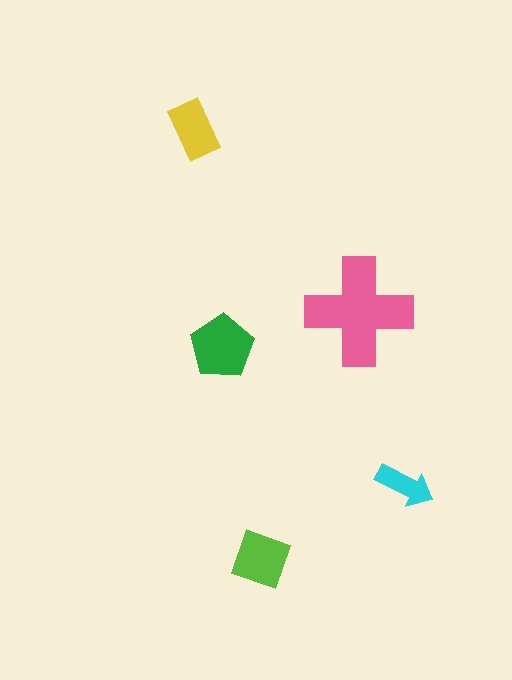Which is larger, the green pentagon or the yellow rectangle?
The green pentagon.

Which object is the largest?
The pink cross.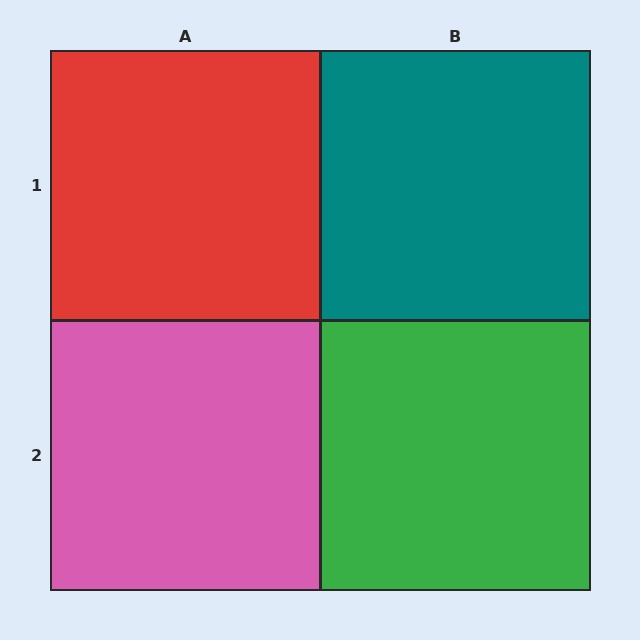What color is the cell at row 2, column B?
Green.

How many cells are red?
1 cell is red.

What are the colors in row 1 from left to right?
Red, teal.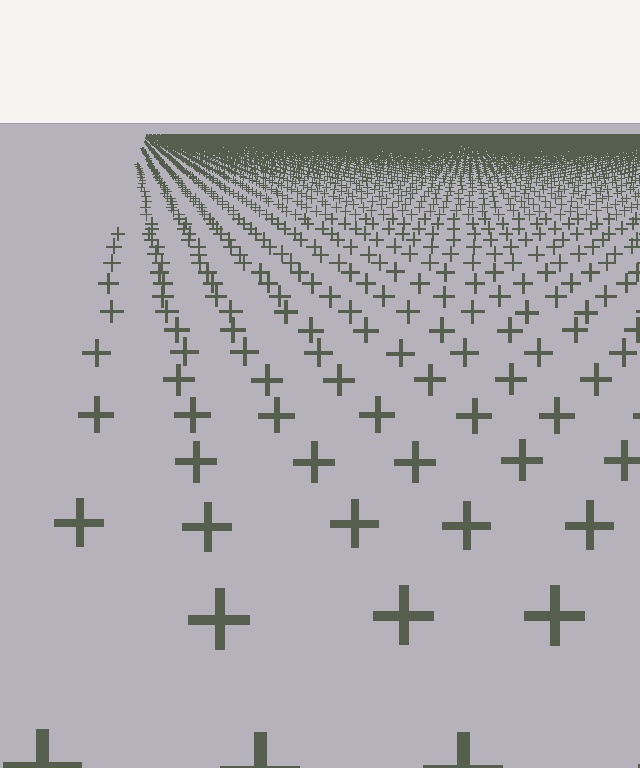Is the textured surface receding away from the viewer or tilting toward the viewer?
The surface is receding away from the viewer. Texture elements get smaller and denser toward the top.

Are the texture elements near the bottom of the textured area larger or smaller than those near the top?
Larger. Near the bottom, elements are closer to the viewer and appear at a bigger on-screen size.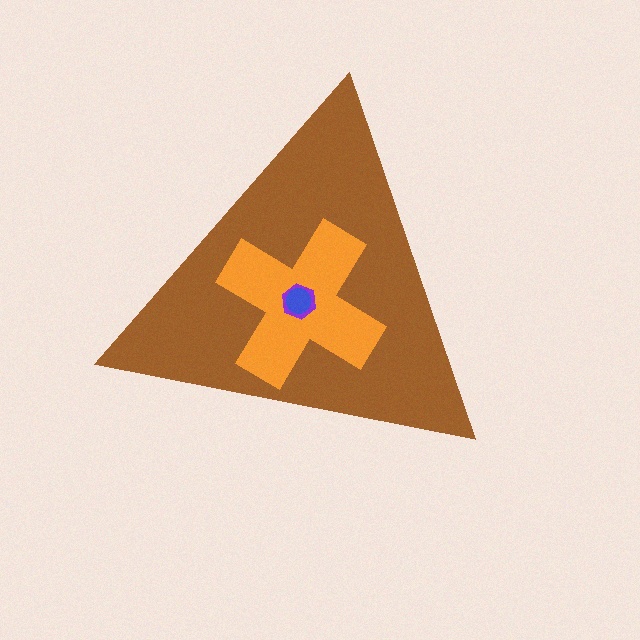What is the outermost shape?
The brown triangle.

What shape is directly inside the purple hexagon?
The blue circle.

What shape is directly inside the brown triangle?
The orange cross.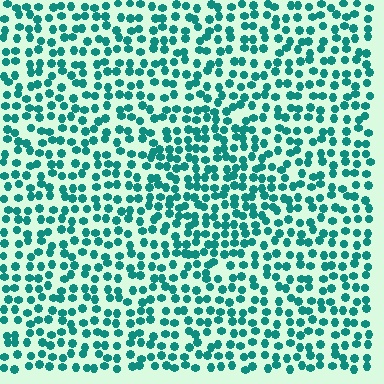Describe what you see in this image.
The image contains small teal elements arranged at two different densities. A diamond-shaped region is visible where the elements are more densely packed than the surrounding area.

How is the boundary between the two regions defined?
The boundary is defined by a change in element density (approximately 1.4x ratio). All elements are the same color, size, and shape.